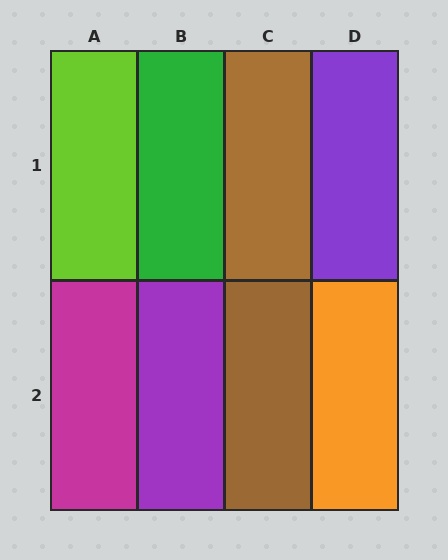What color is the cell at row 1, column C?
Brown.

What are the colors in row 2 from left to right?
Magenta, purple, brown, orange.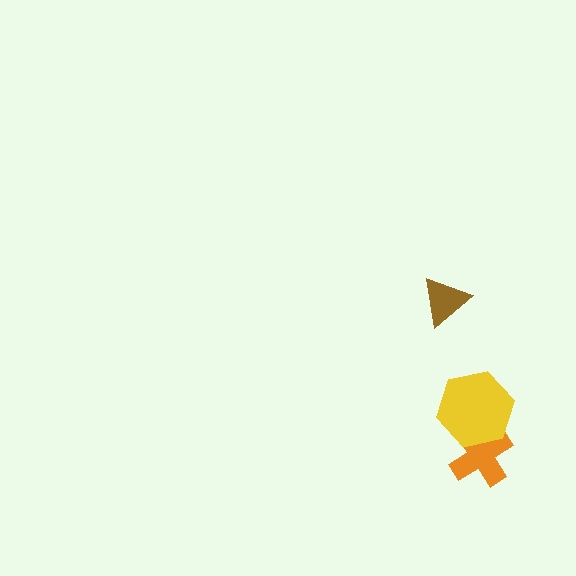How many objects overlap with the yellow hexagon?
1 object overlaps with the yellow hexagon.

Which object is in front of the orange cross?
The yellow hexagon is in front of the orange cross.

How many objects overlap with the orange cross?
1 object overlaps with the orange cross.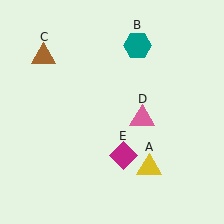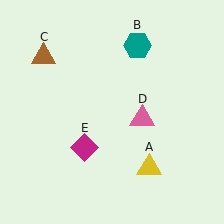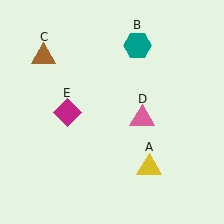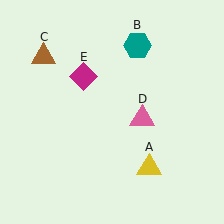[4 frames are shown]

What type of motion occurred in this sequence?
The magenta diamond (object E) rotated clockwise around the center of the scene.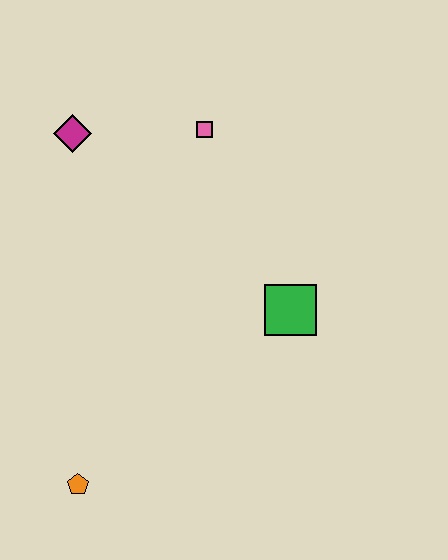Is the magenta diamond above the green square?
Yes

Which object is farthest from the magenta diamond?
The orange pentagon is farthest from the magenta diamond.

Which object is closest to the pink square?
The magenta diamond is closest to the pink square.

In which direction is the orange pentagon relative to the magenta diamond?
The orange pentagon is below the magenta diamond.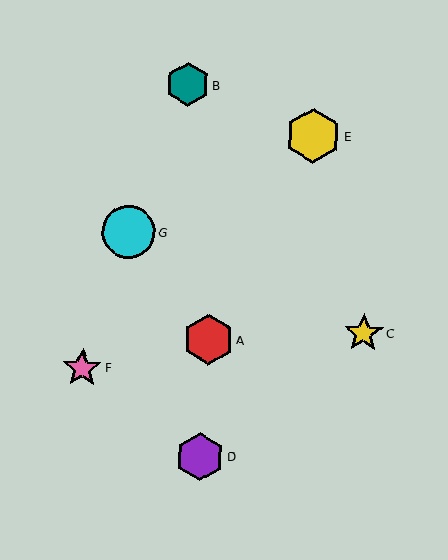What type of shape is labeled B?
Shape B is a teal hexagon.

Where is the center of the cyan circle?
The center of the cyan circle is at (128, 232).